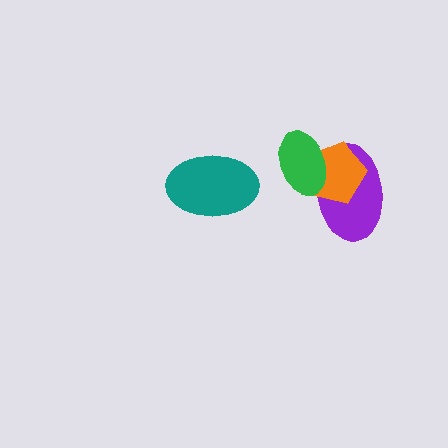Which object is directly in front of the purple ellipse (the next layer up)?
The orange pentagon is directly in front of the purple ellipse.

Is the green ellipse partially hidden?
No, no other shape covers it.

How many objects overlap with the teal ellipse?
0 objects overlap with the teal ellipse.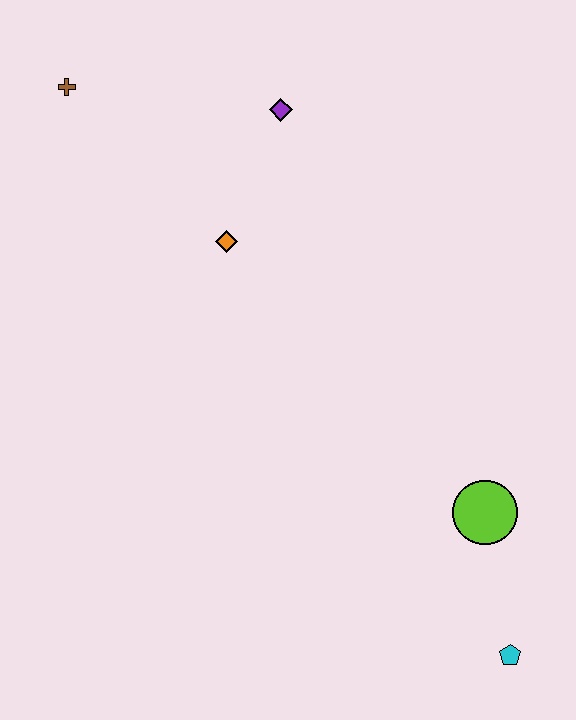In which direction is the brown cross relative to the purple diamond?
The brown cross is to the left of the purple diamond.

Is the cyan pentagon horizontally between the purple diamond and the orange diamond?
No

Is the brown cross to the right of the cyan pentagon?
No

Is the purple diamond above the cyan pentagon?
Yes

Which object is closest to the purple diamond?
The orange diamond is closest to the purple diamond.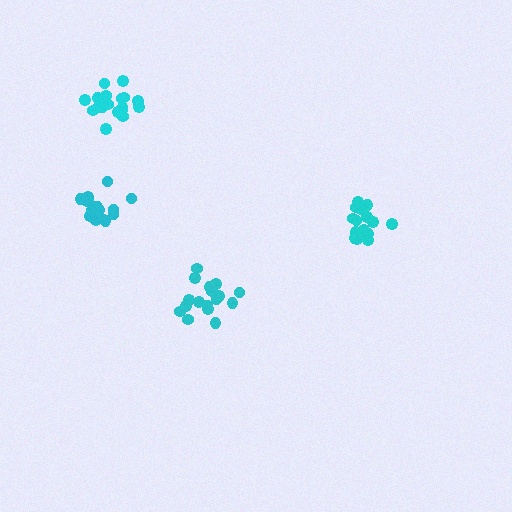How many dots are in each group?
Group 1: 18 dots, Group 2: 19 dots, Group 3: 17 dots, Group 4: 20 dots (74 total).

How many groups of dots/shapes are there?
There are 4 groups.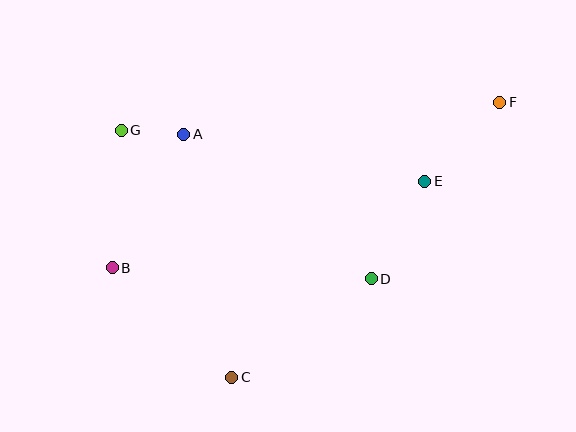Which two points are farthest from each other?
Points B and F are farthest from each other.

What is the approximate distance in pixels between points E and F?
The distance between E and F is approximately 109 pixels.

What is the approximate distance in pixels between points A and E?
The distance between A and E is approximately 245 pixels.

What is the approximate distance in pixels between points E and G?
The distance between E and G is approximately 308 pixels.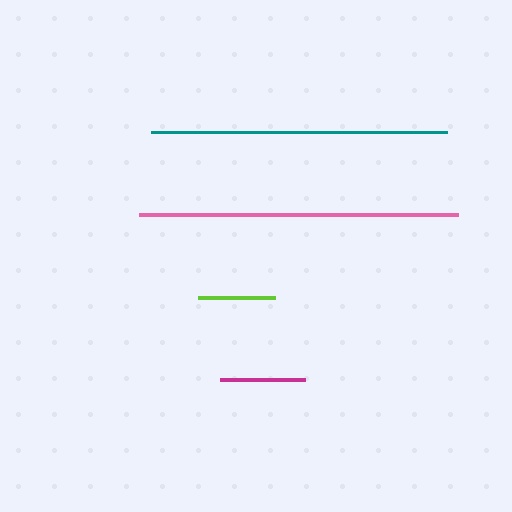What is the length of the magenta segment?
The magenta segment is approximately 84 pixels long.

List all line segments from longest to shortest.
From longest to shortest: pink, teal, magenta, lime.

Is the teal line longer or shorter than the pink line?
The pink line is longer than the teal line.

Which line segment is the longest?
The pink line is the longest at approximately 319 pixels.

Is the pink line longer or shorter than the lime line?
The pink line is longer than the lime line.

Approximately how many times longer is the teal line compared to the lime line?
The teal line is approximately 3.8 times the length of the lime line.